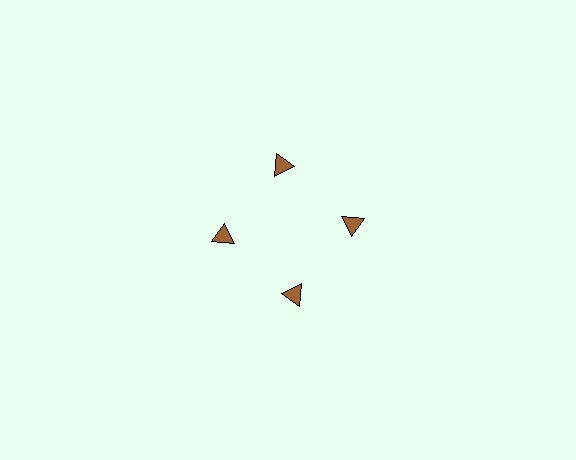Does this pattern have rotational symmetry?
Yes, this pattern has 4-fold rotational symmetry. It looks the same after rotating 90 degrees around the center.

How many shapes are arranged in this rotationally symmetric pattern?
There are 4 shapes, arranged in 4 groups of 1.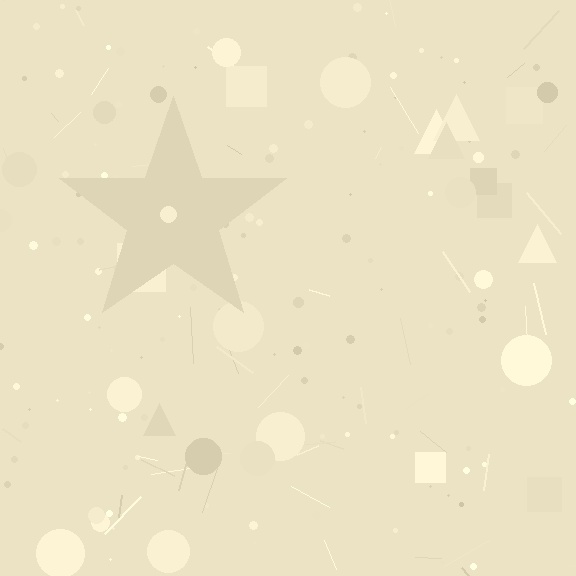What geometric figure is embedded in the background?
A star is embedded in the background.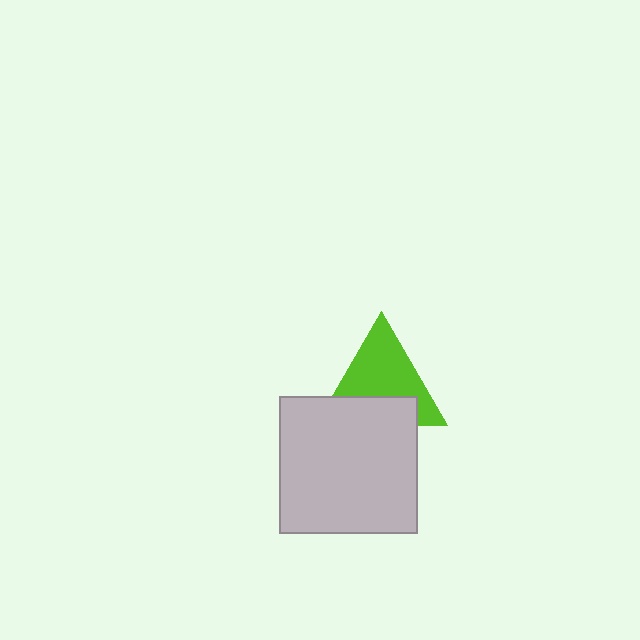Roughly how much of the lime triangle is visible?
About half of it is visible (roughly 63%).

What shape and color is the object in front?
The object in front is a light gray square.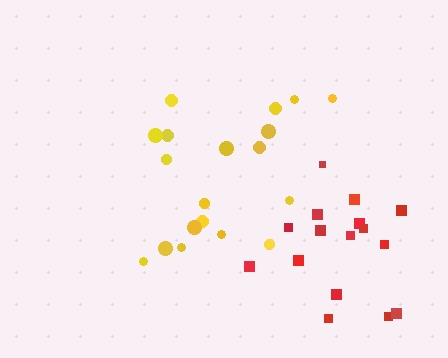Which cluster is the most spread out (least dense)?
Yellow.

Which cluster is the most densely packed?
Red.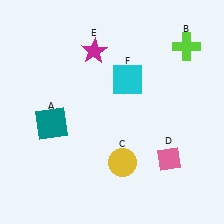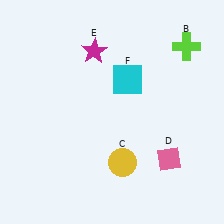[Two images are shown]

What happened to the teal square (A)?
The teal square (A) was removed in Image 2. It was in the bottom-left area of Image 1.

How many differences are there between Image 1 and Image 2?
There is 1 difference between the two images.